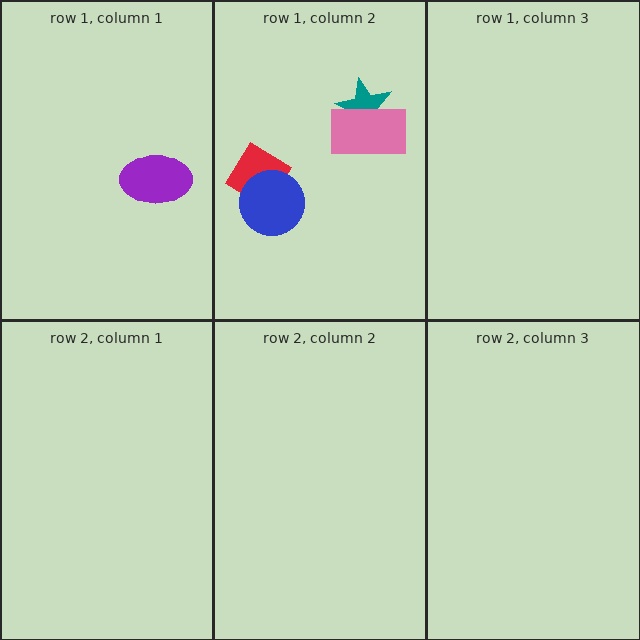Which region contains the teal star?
The row 1, column 2 region.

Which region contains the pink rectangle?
The row 1, column 2 region.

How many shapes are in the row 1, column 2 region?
4.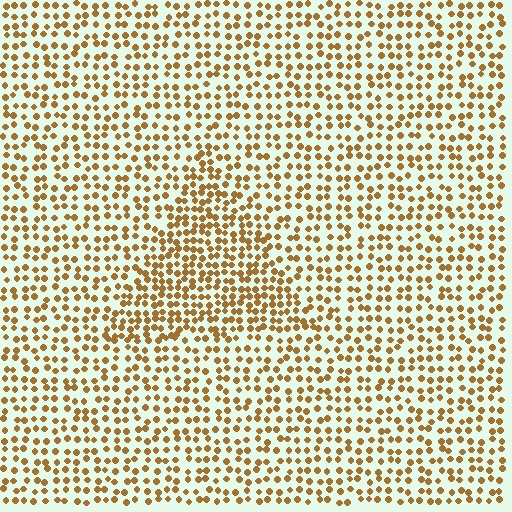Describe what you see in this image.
The image contains small brown elements arranged at two different densities. A triangle-shaped region is visible where the elements are more densely packed than the surrounding area.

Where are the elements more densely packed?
The elements are more densely packed inside the triangle boundary.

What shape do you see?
I see a triangle.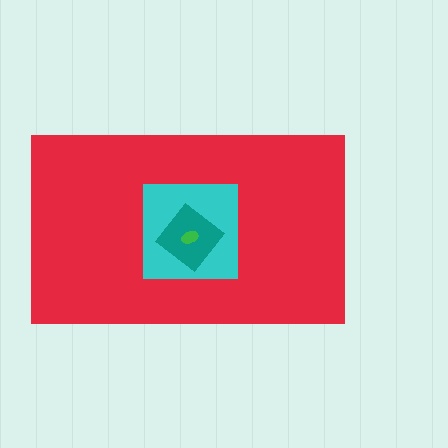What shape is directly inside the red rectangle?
The cyan square.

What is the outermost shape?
The red rectangle.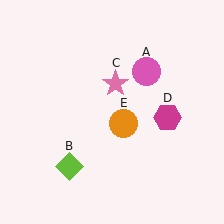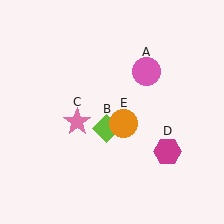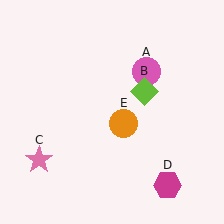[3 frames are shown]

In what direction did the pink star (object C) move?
The pink star (object C) moved down and to the left.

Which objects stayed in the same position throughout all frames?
Pink circle (object A) and orange circle (object E) remained stationary.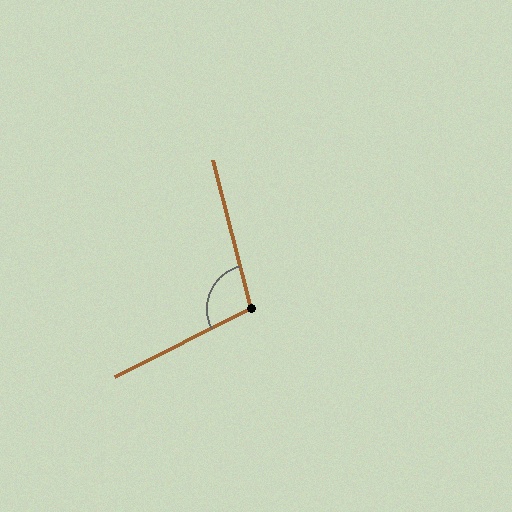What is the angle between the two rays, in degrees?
Approximately 103 degrees.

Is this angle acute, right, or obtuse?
It is obtuse.